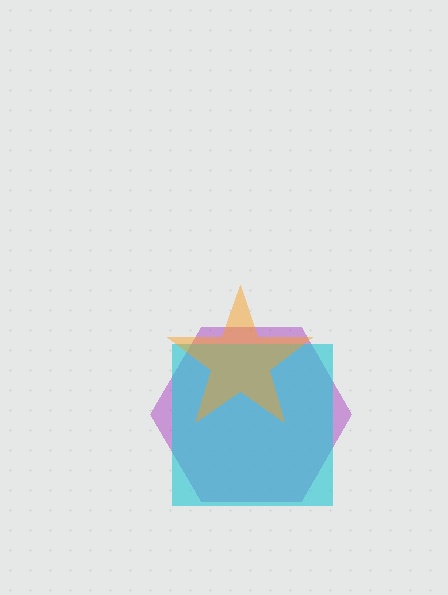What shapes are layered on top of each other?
The layered shapes are: a purple hexagon, a cyan square, an orange star.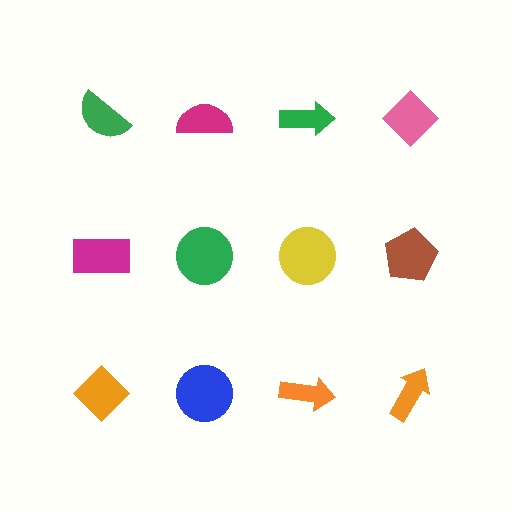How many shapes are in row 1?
4 shapes.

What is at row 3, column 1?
An orange diamond.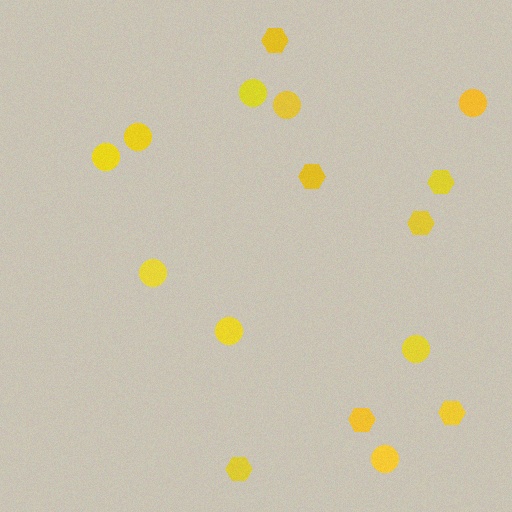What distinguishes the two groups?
There are 2 groups: one group of circles (9) and one group of hexagons (7).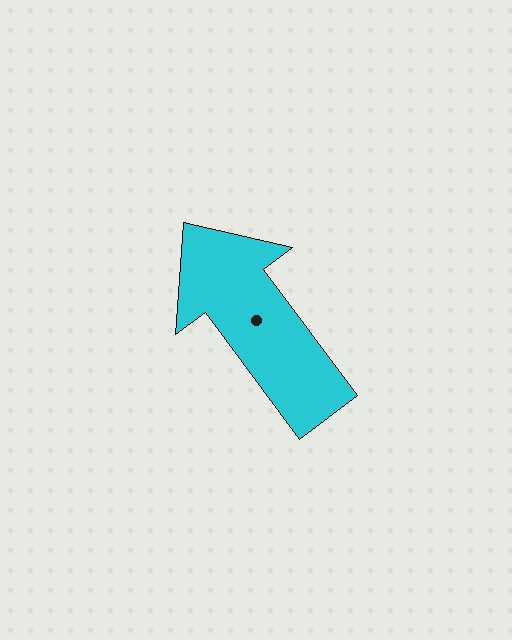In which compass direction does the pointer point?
Northwest.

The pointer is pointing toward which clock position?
Roughly 11 o'clock.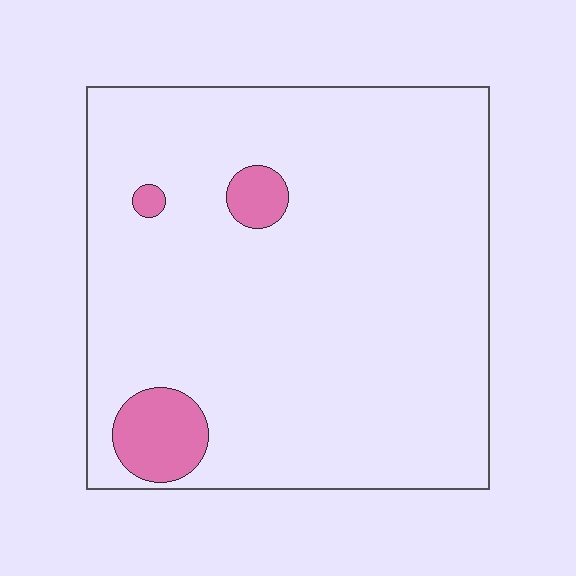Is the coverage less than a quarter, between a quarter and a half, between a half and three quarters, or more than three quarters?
Less than a quarter.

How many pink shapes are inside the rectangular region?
3.